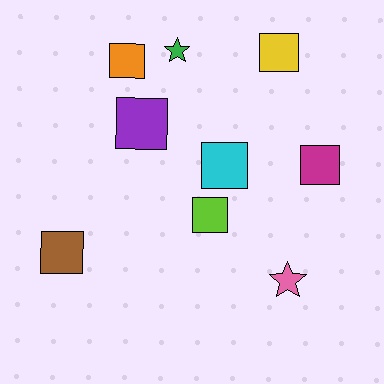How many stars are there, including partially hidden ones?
There are 2 stars.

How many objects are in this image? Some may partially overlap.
There are 9 objects.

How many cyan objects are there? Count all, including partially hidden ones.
There is 1 cyan object.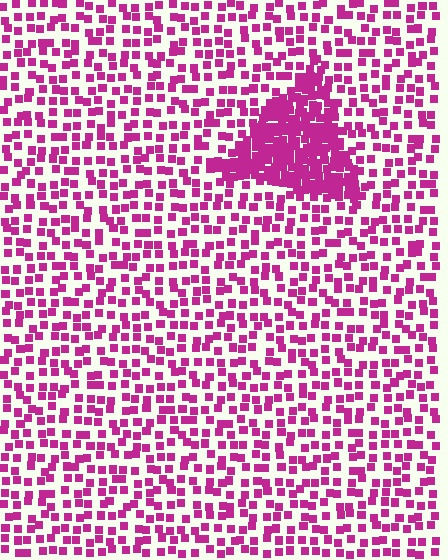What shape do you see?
I see a triangle.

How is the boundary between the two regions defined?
The boundary is defined by a change in element density (approximately 2.7x ratio). All elements are the same color, size, and shape.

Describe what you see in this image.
The image contains small magenta elements arranged at two different densities. A triangle-shaped region is visible where the elements are more densely packed than the surrounding area.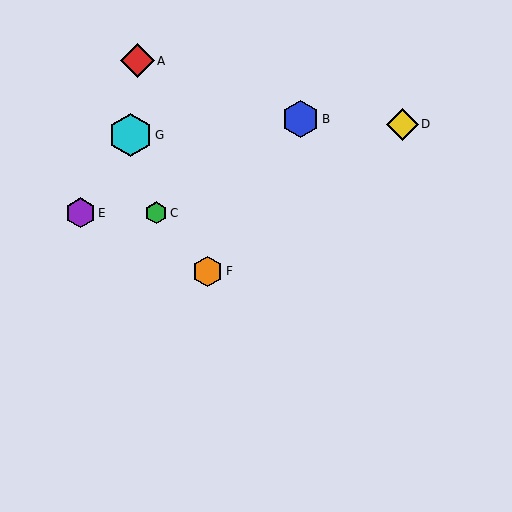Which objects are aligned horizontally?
Objects C, E are aligned horizontally.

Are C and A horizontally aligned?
No, C is at y≈213 and A is at y≈61.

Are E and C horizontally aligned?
Yes, both are at y≈213.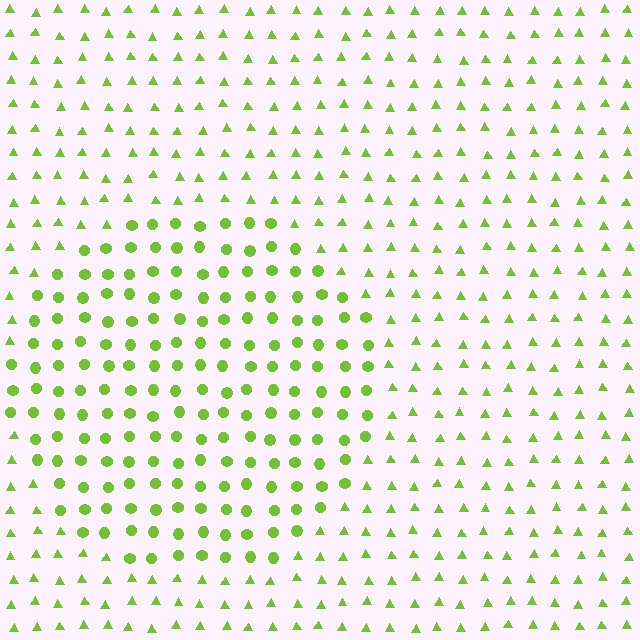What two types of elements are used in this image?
The image uses circles inside the circle region and triangles outside it.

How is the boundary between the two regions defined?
The boundary is defined by a change in element shape: circles inside vs. triangles outside. All elements share the same color and spacing.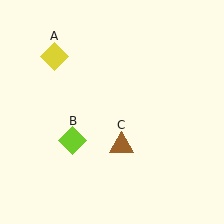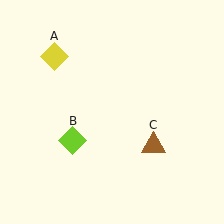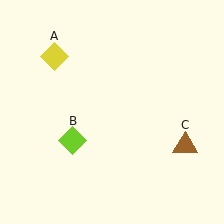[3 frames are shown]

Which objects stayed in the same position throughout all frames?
Yellow diamond (object A) and lime diamond (object B) remained stationary.